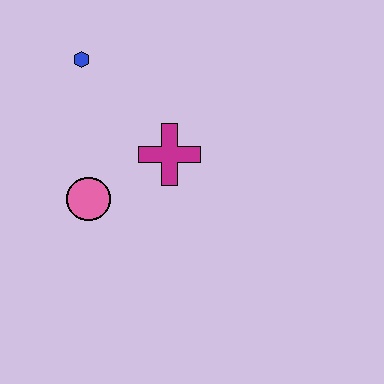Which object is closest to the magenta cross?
The pink circle is closest to the magenta cross.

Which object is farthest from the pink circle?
The blue hexagon is farthest from the pink circle.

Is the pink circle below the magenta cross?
Yes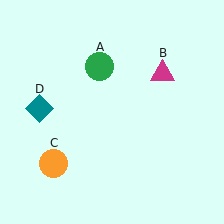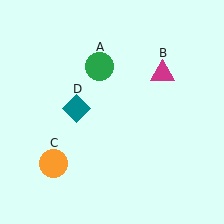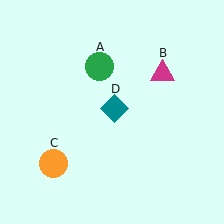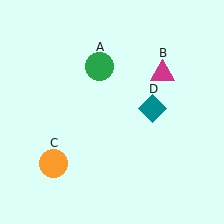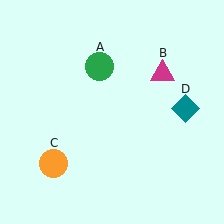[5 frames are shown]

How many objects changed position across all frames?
1 object changed position: teal diamond (object D).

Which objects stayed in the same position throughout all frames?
Green circle (object A) and magenta triangle (object B) and orange circle (object C) remained stationary.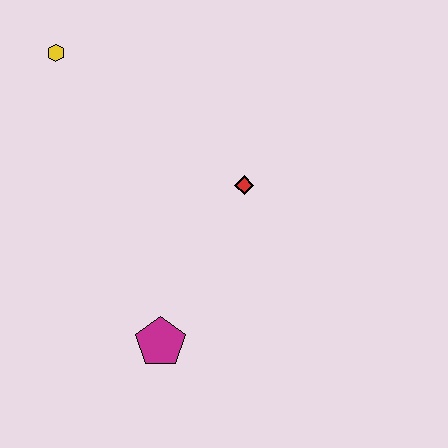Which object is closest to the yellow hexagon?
The red diamond is closest to the yellow hexagon.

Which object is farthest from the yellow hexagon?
The magenta pentagon is farthest from the yellow hexagon.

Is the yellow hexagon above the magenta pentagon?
Yes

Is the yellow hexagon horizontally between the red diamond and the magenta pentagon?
No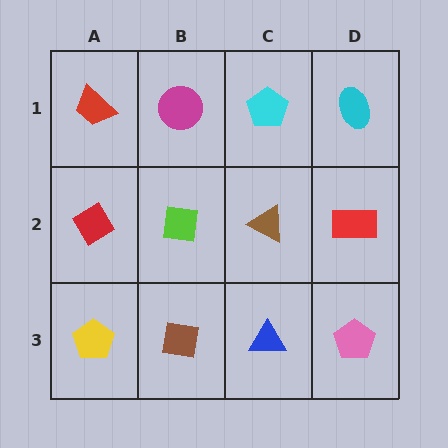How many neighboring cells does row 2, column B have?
4.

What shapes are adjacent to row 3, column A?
A red diamond (row 2, column A), a brown square (row 3, column B).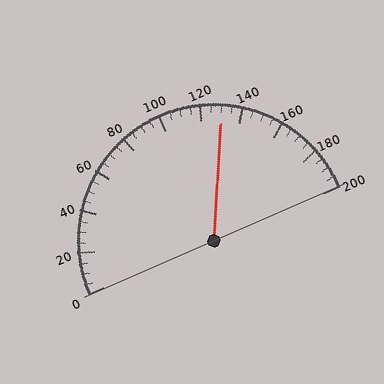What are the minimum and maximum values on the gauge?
The gauge ranges from 0 to 200.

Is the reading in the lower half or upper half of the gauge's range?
The reading is in the upper half of the range (0 to 200).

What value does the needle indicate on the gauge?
The needle indicates approximately 130.